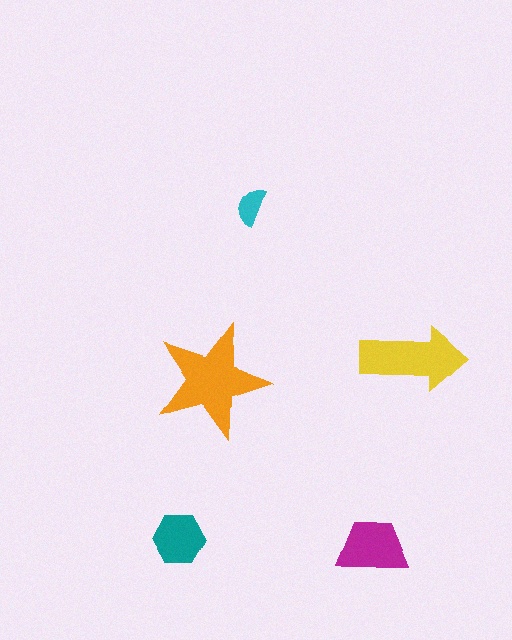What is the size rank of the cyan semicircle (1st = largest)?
5th.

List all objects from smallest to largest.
The cyan semicircle, the teal hexagon, the magenta trapezoid, the yellow arrow, the orange star.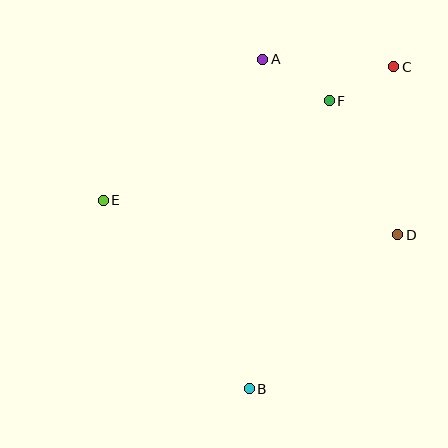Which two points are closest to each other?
Points C and F are closest to each other.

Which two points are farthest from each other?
Points B and C are farthest from each other.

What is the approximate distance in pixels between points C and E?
The distance between C and E is approximately 319 pixels.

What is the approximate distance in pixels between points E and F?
The distance between E and F is approximately 247 pixels.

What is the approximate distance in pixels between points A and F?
The distance between A and F is approximately 78 pixels.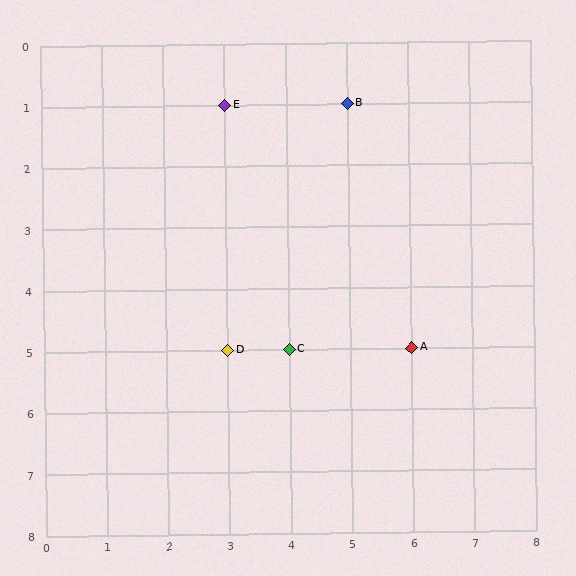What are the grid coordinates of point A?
Point A is at grid coordinates (6, 5).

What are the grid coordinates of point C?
Point C is at grid coordinates (4, 5).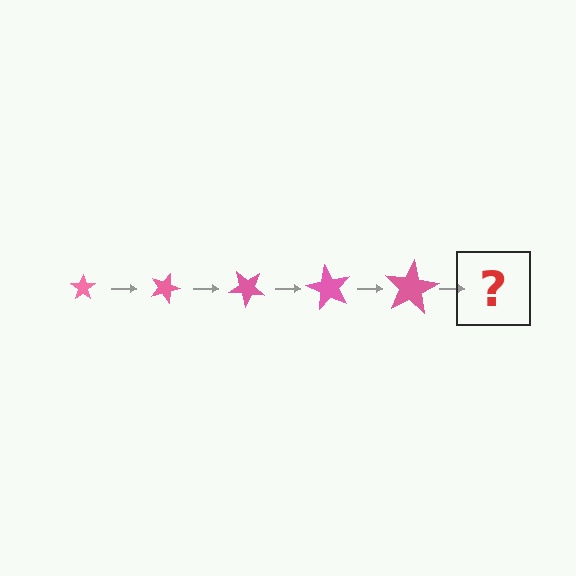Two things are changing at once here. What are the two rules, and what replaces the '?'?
The two rules are that the star grows larger each step and it rotates 20 degrees each step. The '?' should be a star, larger than the previous one and rotated 100 degrees from the start.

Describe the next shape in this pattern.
It should be a star, larger than the previous one and rotated 100 degrees from the start.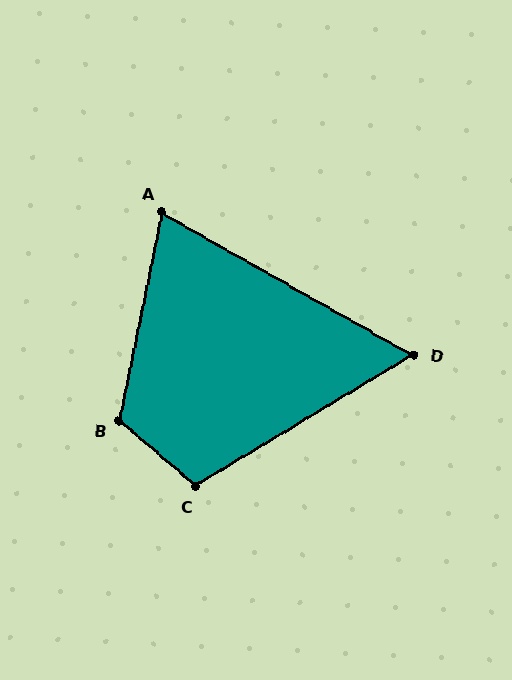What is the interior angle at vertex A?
Approximately 72 degrees (acute).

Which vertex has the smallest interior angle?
D, at approximately 61 degrees.